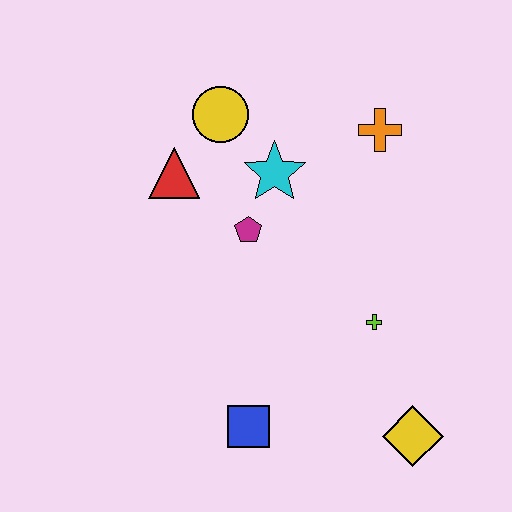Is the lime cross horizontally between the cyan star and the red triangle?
No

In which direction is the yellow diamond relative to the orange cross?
The yellow diamond is below the orange cross.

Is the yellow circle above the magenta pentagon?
Yes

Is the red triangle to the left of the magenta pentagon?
Yes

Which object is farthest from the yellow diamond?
The yellow circle is farthest from the yellow diamond.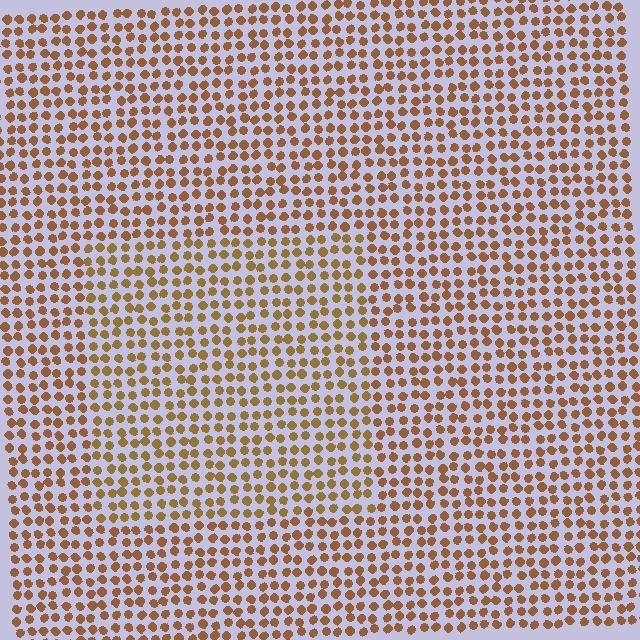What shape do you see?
I see a rectangle.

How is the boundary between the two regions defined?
The boundary is defined purely by a slight shift in hue (about 14 degrees). Spacing, size, and orientation are identical on both sides.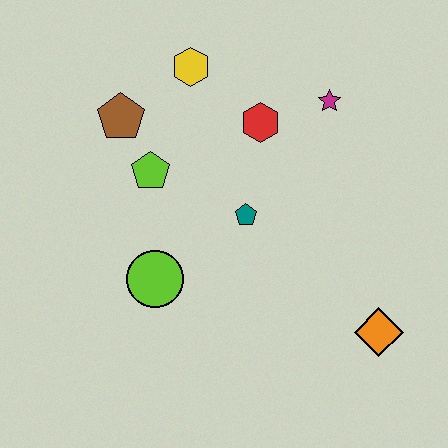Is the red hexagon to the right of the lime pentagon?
Yes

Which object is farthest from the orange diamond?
The brown pentagon is farthest from the orange diamond.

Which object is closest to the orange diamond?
The teal pentagon is closest to the orange diamond.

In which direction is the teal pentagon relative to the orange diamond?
The teal pentagon is to the left of the orange diamond.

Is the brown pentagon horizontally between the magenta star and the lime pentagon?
No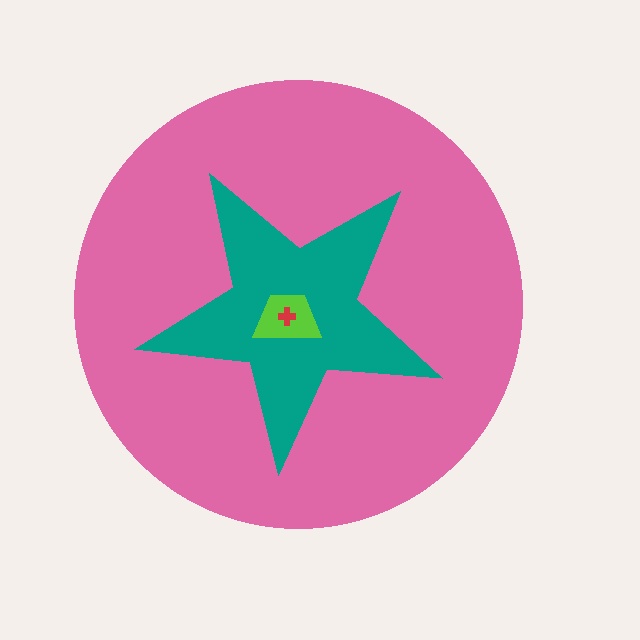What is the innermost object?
The red cross.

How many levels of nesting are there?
4.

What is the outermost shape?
The pink circle.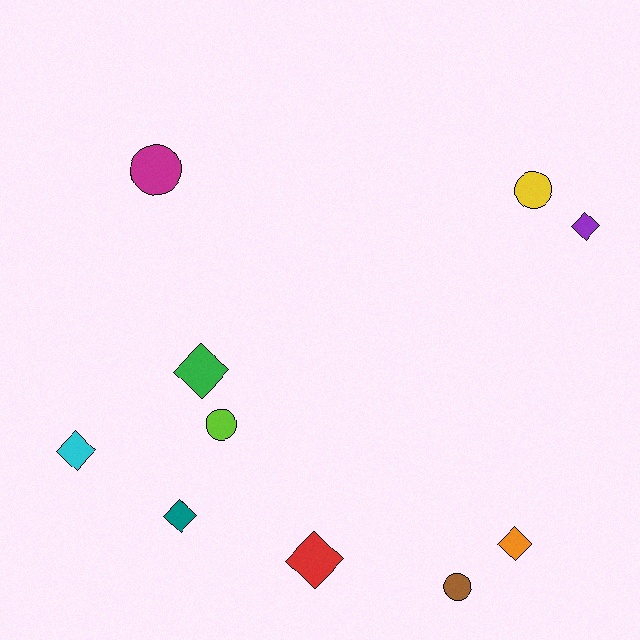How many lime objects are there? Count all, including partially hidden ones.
There is 1 lime object.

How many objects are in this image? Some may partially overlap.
There are 10 objects.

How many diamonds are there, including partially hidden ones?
There are 6 diamonds.